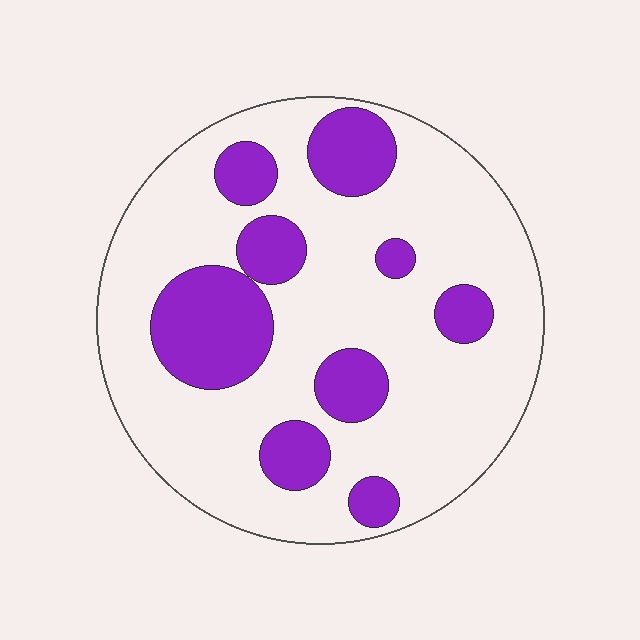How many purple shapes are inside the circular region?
9.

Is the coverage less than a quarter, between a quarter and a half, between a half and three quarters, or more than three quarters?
Between a quarter and a half.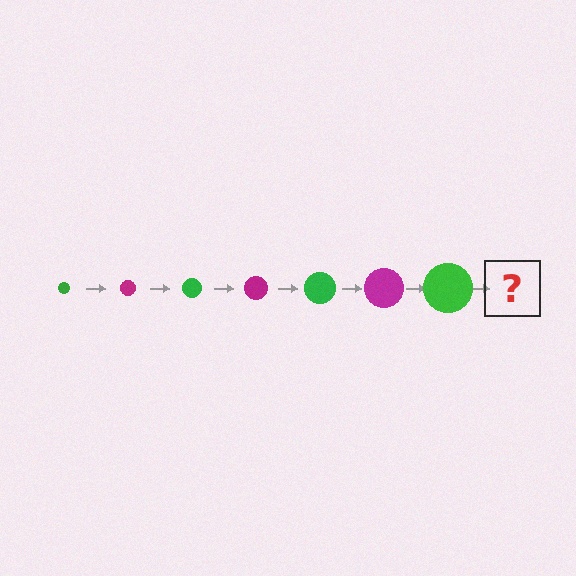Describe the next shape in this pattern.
It should be a magenta circle, larger than the previous one.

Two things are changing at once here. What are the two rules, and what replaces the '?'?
The two rules are that the circle grows larger each step and the color cycles through green and magenta. The '?' should be a magenta circle, larger than the previous one.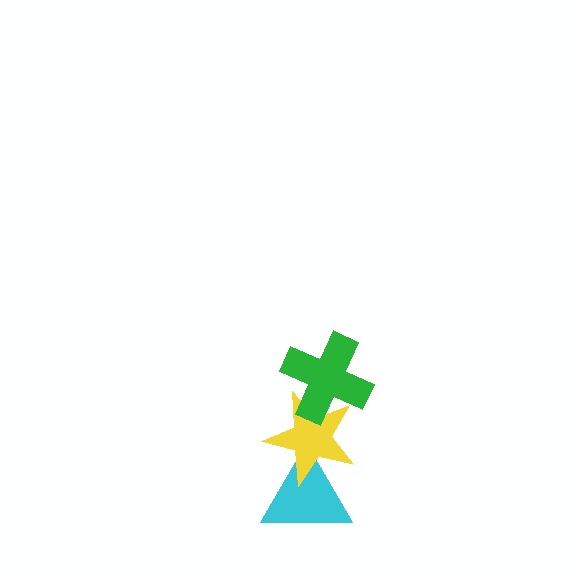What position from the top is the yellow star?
The yellow star is 2nd from the top.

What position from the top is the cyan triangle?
The cyan triangle is 3rd from the top.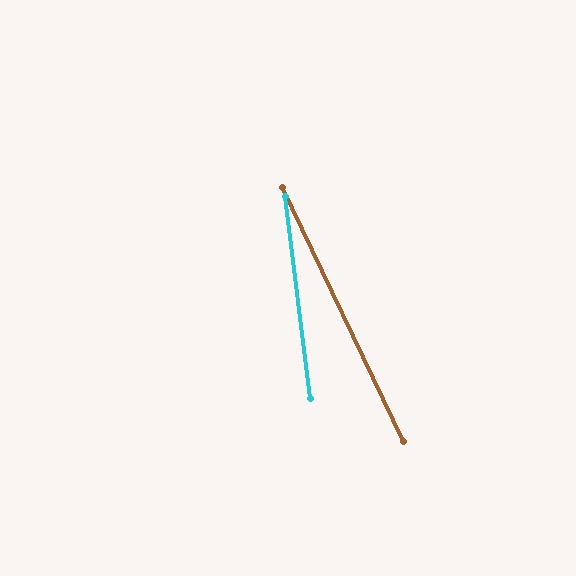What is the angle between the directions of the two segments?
Approximately 19 degrees.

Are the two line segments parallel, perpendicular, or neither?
Neither parallel nor perpendicular — they differ by about 19°.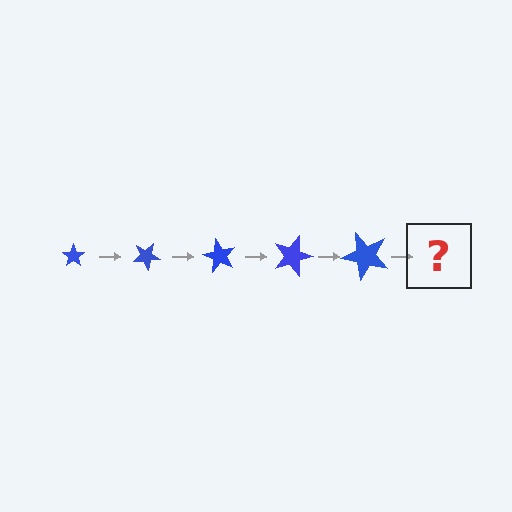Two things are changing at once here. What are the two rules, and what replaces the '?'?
The two rules are that the star grows larger each step and it rotates 30 degrees each step. The '?' should be a star, larger than the previous one and rotated 150 degrees from the start.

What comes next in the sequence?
The next element should be a star, larger than the previous one and rotated 150 degrees from the start.